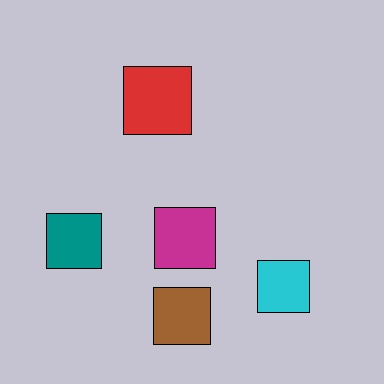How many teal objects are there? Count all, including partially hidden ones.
There is 1 teal object.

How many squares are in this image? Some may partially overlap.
There are 5 squares.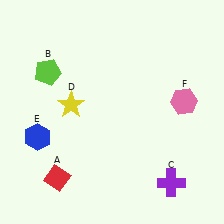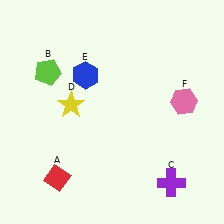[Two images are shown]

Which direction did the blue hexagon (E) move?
The blue hexagon (E) moved up.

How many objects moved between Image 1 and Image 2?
1 object moved between the two images.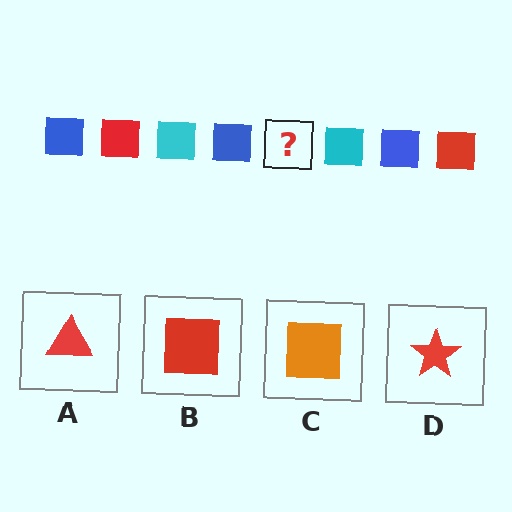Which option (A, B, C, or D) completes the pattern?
B.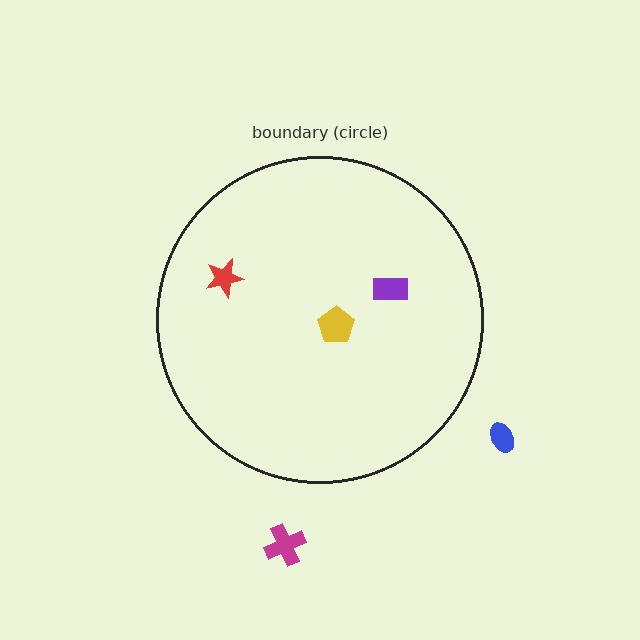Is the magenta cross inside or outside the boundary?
Outside.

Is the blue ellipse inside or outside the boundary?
Outside.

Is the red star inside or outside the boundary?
Inside.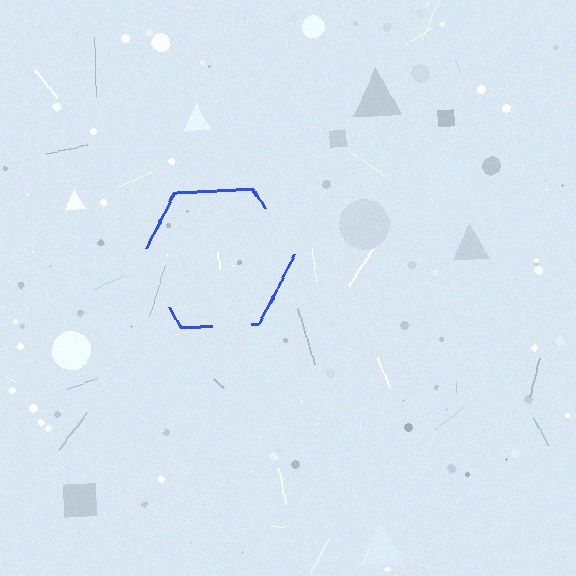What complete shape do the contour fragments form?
The contour fragments form a hexagon.